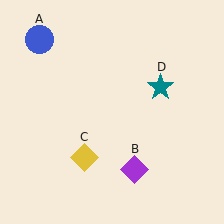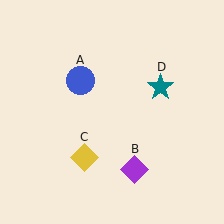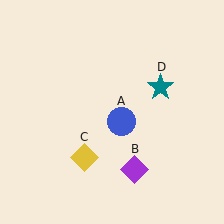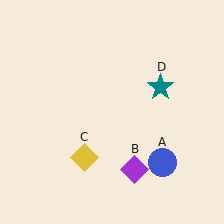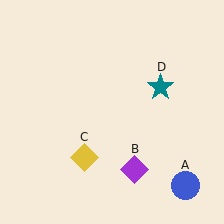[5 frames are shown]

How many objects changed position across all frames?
1 object changed position: blue circle (object A).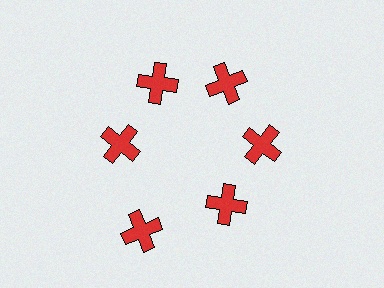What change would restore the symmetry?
The symmetry would be restored by moving it inward, back onto the ring so that all 6 crosses sit at equal angles and equal distance from the center.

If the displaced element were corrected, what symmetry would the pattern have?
It would have 6-fold rotational symmetry — the pattern would map onto itself every 60 degrees.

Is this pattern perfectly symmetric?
No. The 6 red crosses are arranged in a ring, but one element near the 7 o'clock position is pushed outward from the center, breaking the 6-fold rotational symmetry.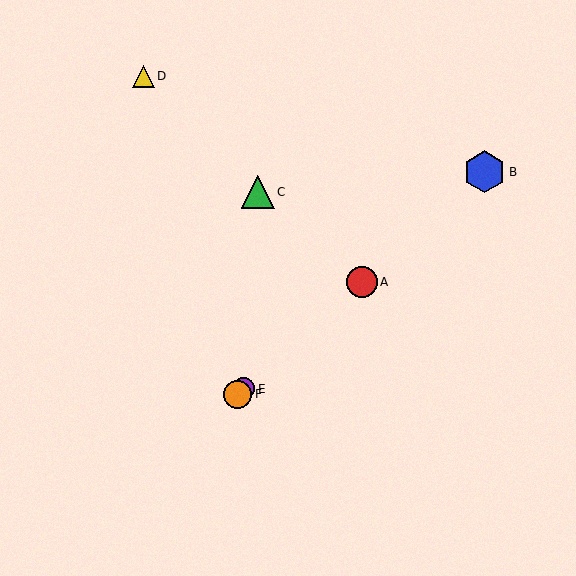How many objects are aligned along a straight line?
4 objects (A, B, E, F) are aligned along a straight line.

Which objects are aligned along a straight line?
Objects A, B, E, F are aligned along a straight line.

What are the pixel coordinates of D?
Object D is at (143, 76).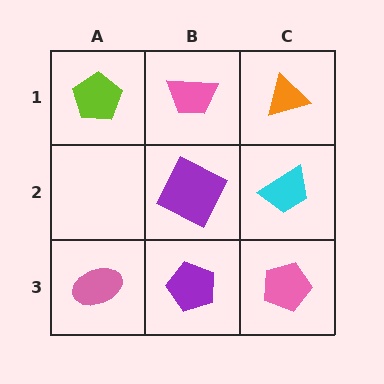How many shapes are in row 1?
3 shapes.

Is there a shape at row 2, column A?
No, that cell is empty.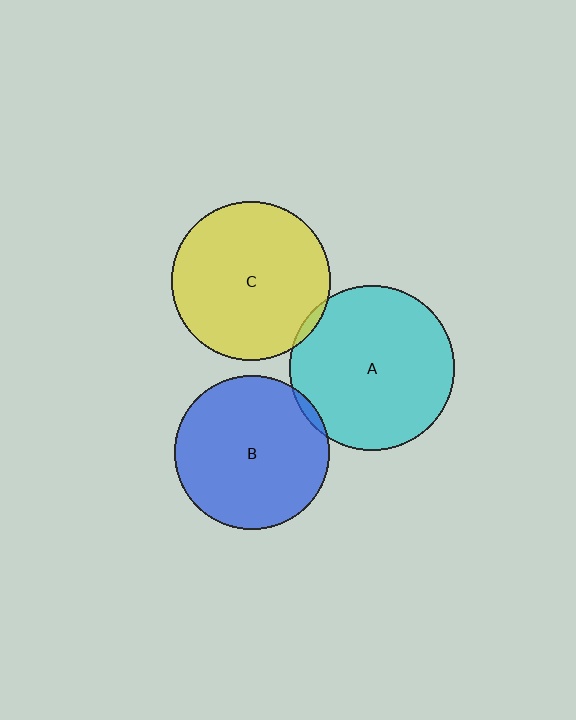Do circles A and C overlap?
Yes.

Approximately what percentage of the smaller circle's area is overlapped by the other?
Approximately 5%.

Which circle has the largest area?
Circle A (cyan).